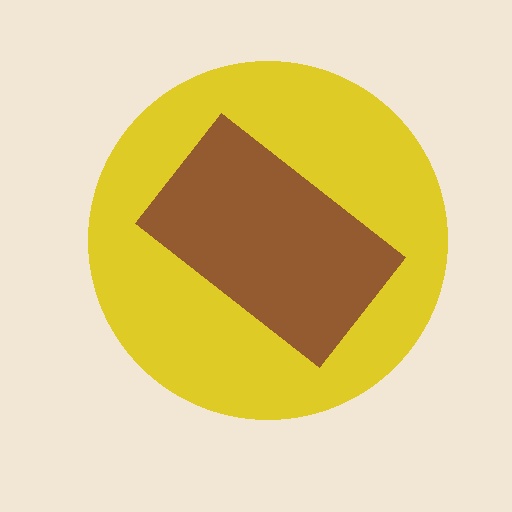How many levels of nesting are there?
2.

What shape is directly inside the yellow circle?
The brown rectangle.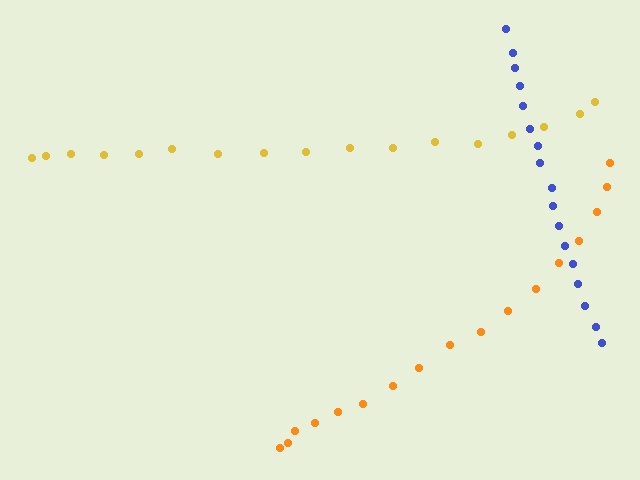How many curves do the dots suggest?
There are 3 distinct paths.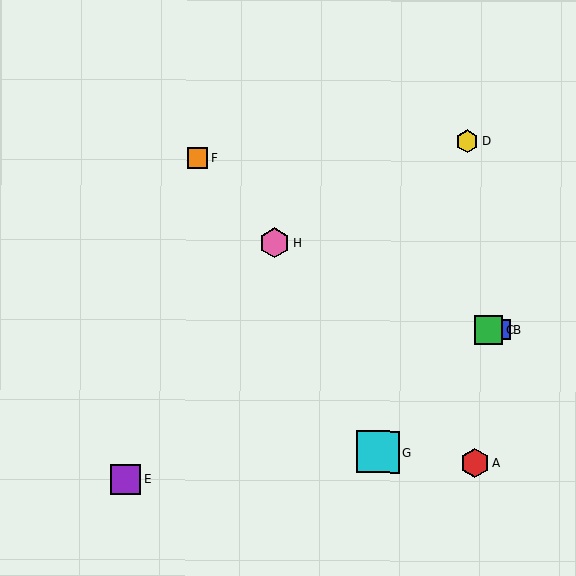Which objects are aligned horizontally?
Objects B, C are aligned horizontally.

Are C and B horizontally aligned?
Yes, both are at y≈330.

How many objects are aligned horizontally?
2 objects (B, C) are aligned horizontally.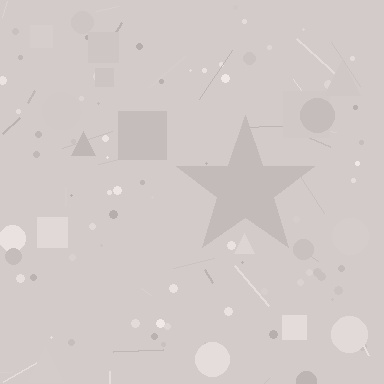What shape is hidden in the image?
A star is hidden in the image.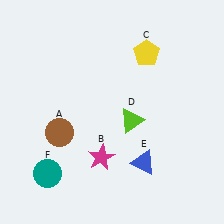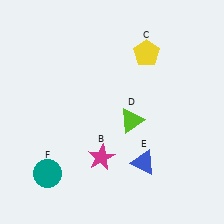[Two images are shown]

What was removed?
The brown circle (A) was removed in Image 2.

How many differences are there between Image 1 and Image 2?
There is 1 difference between the two images.